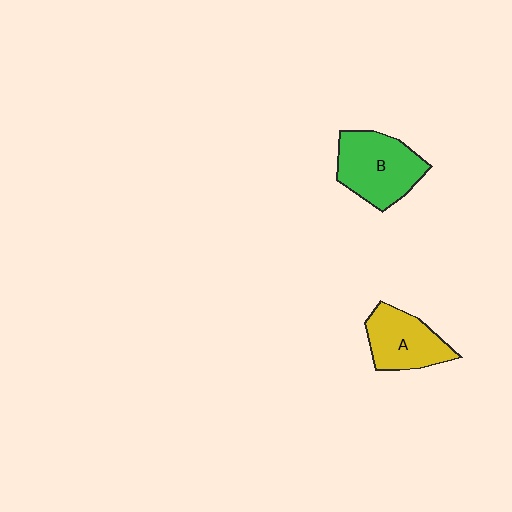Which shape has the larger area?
Shape B (green).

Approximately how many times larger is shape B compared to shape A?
Approximately 1.3 times.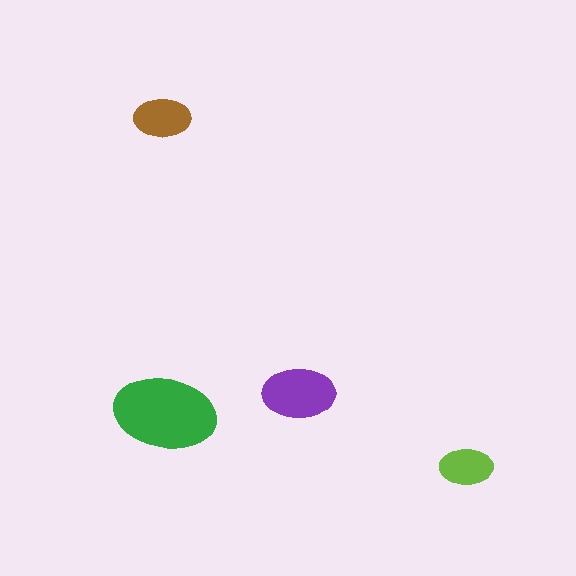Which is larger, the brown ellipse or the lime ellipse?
The brown one.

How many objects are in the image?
There are 4 objects in the image.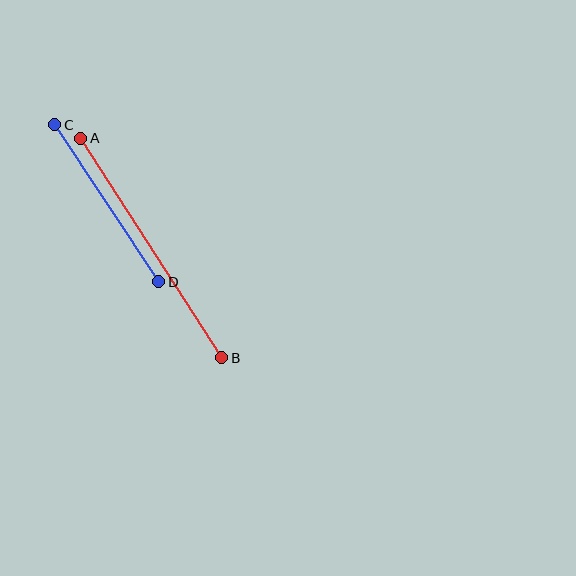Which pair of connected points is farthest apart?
Points A and B are farthest apart.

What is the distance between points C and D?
The distance is approximately 188 pixels.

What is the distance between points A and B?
The distance is approximately 261 pixels.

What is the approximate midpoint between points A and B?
The midpoint is at approximately (151, 248) pixels.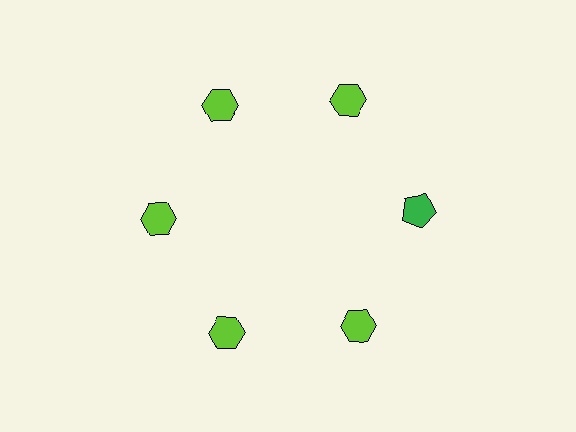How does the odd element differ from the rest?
It differs in both color (green instead of lime) and shape (pentagon instead of hexagon).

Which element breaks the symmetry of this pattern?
The green pentagon at roughly the 3 o'clock position breaks the symmetry. All other shapes are lime hexagons.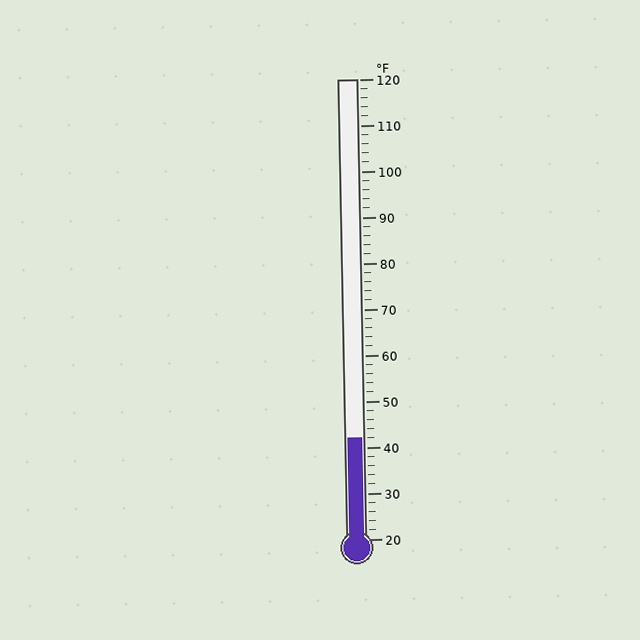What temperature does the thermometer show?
The thermometer shows approximately 42°F.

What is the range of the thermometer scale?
The thermometer scale ranges from 20°F to 120°F.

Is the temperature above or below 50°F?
The temperature is below 50°F.